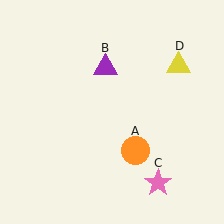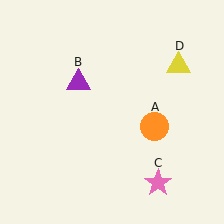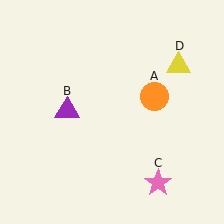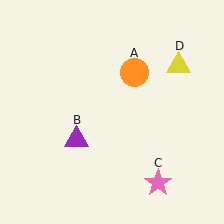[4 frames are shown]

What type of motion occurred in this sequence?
The orange circle (object A), purple triangle (object B) rotated counterclockwise around the center of the scene.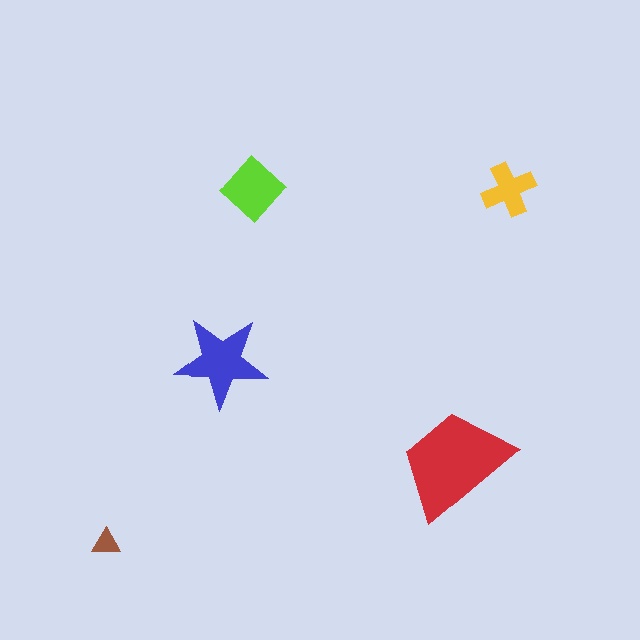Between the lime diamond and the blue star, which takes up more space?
The blue star.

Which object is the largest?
The red trapezoid.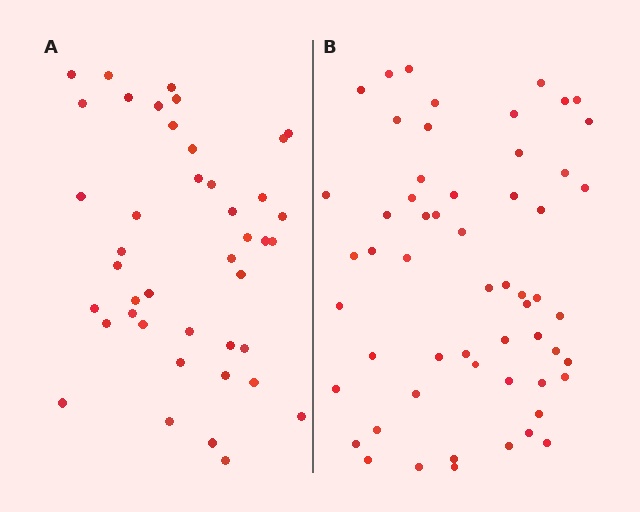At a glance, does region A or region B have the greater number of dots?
Region B (the right region) has more dots.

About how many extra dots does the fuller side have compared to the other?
Region B has approximately 15 more dots than region A.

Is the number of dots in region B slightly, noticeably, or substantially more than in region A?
Region B has noticeably more, but not dramatically so. The ratio is roughly 1.4 to 1.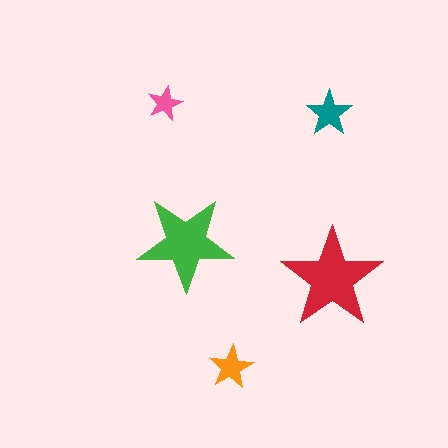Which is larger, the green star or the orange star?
The green one.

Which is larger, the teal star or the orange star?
The teal one.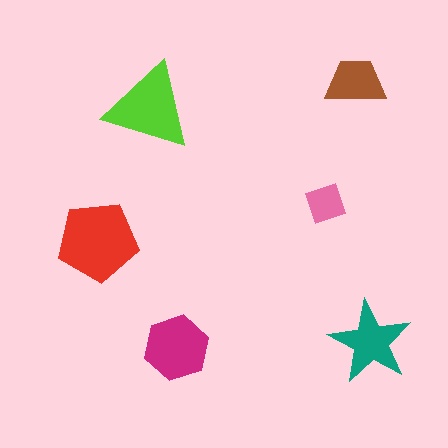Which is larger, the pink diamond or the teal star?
The teal star.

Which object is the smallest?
The pink diamond.